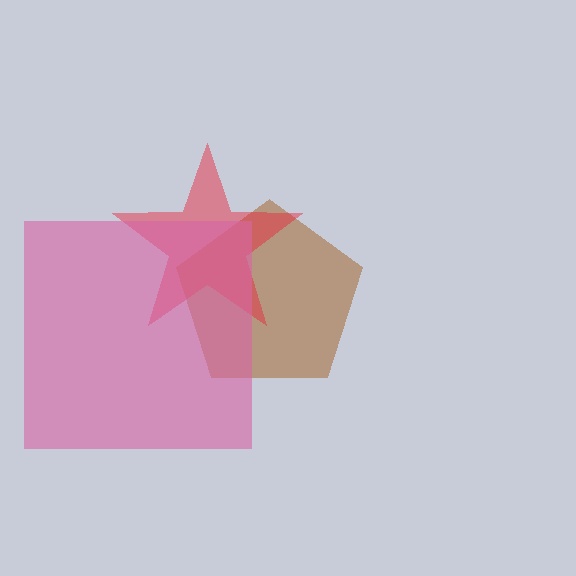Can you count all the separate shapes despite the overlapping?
Yes, there are 3 separate shapes.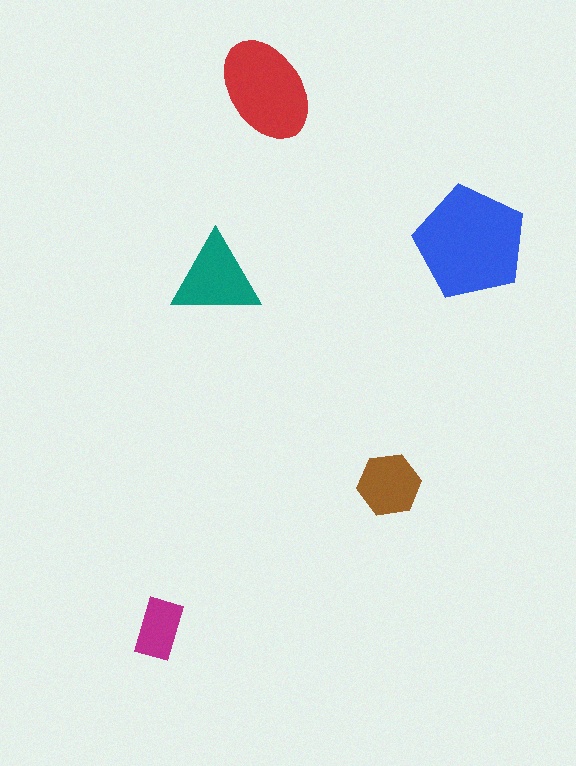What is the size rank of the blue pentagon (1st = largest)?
1st.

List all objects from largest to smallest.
The blue pentagon, the red ellipse, the teal triangle, the brown hexagon, the magenta rectangle.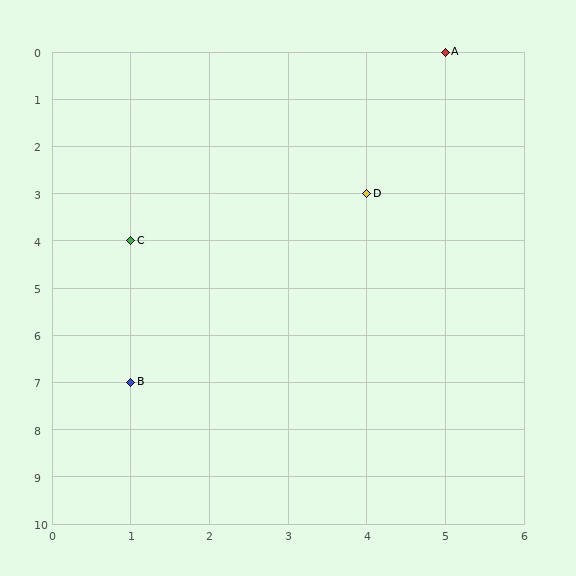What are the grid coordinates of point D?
Point D is at grid coordinates (4, 3).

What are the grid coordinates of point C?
Point C is at grid coordinates (1, 4).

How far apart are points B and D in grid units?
Points B and D are 3 columns and 4 rows apart (about 5.0 grid units diagonally).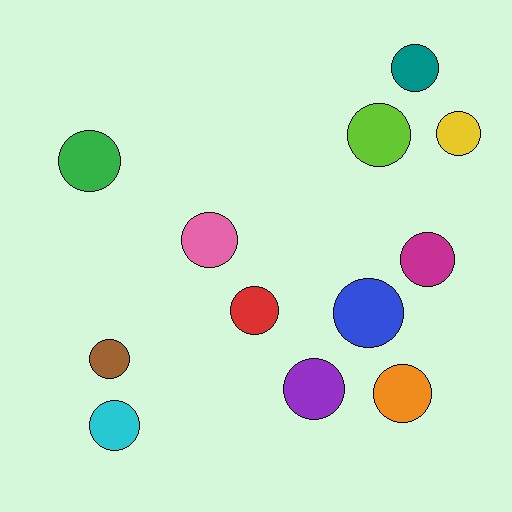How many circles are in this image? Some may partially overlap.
There are 12 circles.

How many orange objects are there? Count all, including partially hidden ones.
There is 1 orange object.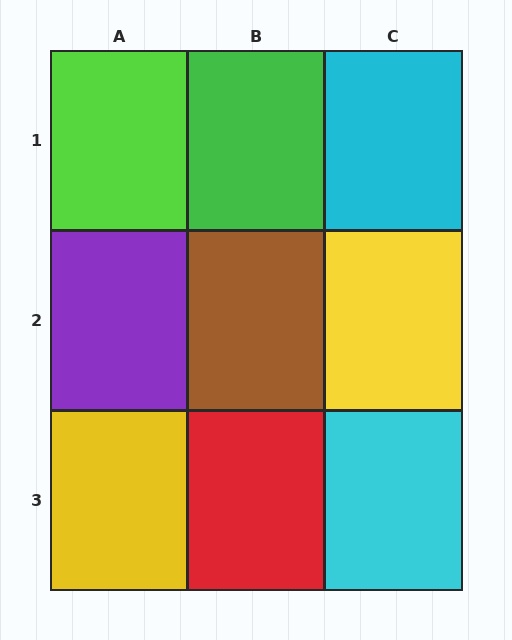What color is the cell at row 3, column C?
Cyan.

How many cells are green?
1 cell is green.